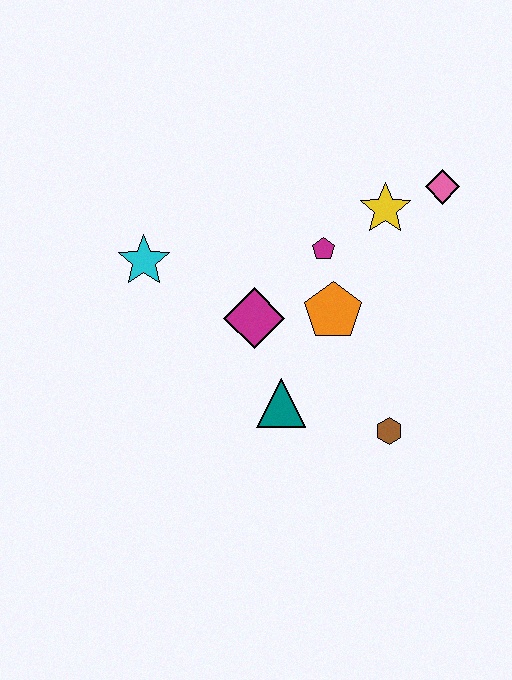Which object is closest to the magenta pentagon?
The orange pentagon is closest to the magenta pentagon.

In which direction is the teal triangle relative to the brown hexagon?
The teal triangle is to the left of the brown hexagon.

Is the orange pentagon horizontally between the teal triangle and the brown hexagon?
Yes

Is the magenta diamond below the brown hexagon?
No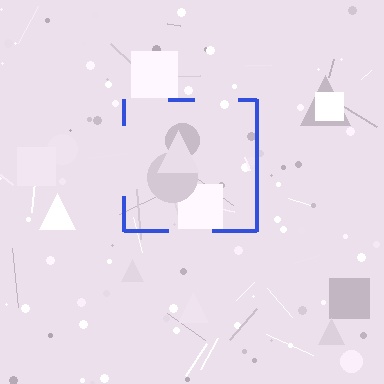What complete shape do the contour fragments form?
The contour fragments form a square.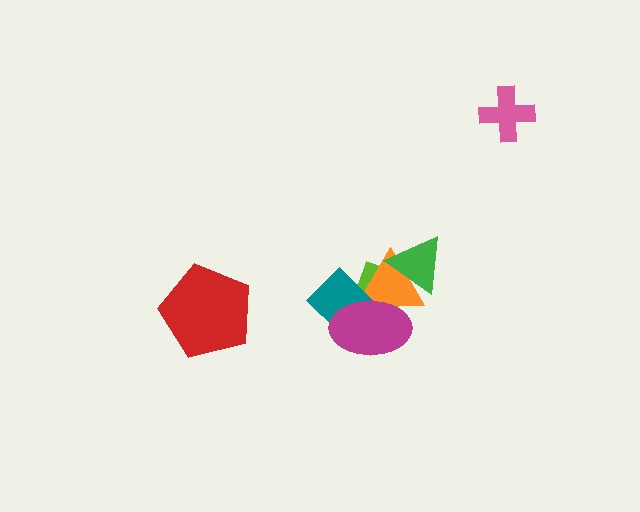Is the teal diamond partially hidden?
Yes, it is partially covered by another shape.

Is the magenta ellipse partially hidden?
No, no other shape covers it.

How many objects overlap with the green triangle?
1 object overlaps with the green triangle.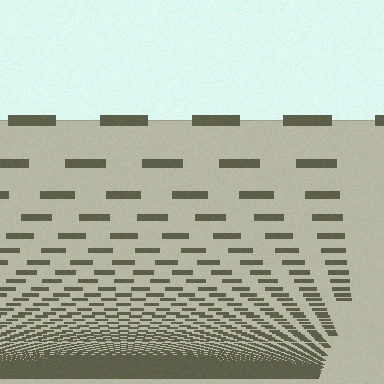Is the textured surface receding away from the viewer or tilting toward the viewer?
The surface appears to tilt toward the viewer. Texture elements get larger and sparser toward the top.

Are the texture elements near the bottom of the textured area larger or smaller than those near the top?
Smaller. The gradient is inverted — elements near the bottom are smaller and denser.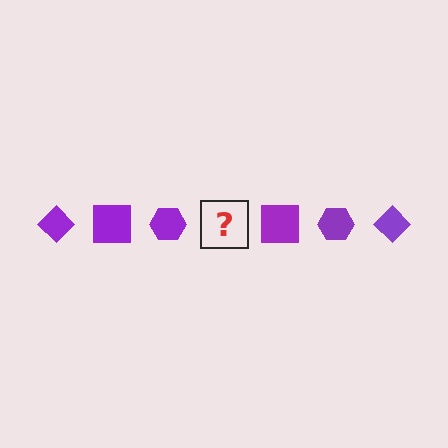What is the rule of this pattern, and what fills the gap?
The rule is that the pattern cycles through diamond, square, hexagon shapes in purple. The gap should be filled with a purple diamond.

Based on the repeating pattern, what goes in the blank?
The blank should be a purple diamond.